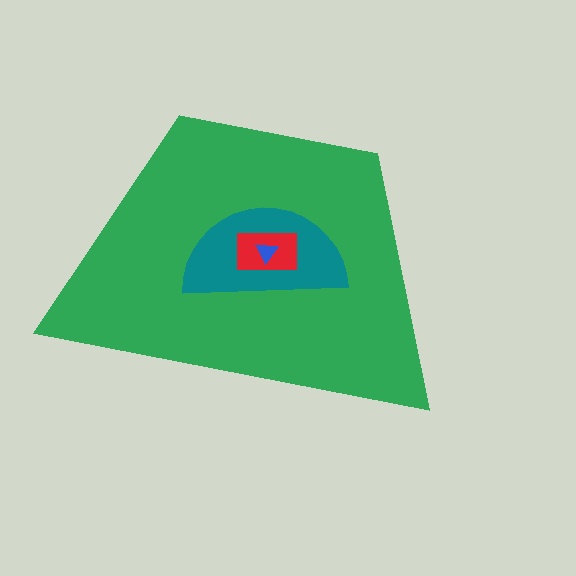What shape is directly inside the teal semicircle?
The red rectangle.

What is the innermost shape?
The blue triangle.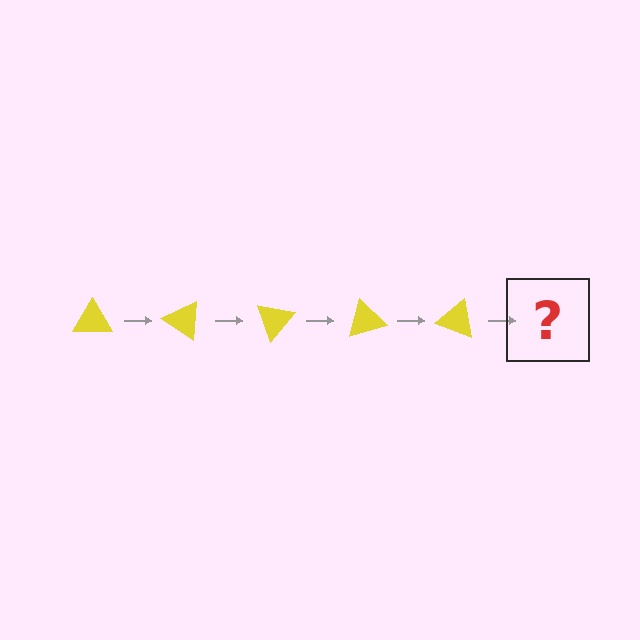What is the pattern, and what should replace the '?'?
The pattern is that the triangle rotates 35 degrees each step. The '?' should be a yellow triangle rotated 175 degrees.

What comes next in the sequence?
The next element should be a yellow triangle rotated 175 degrees.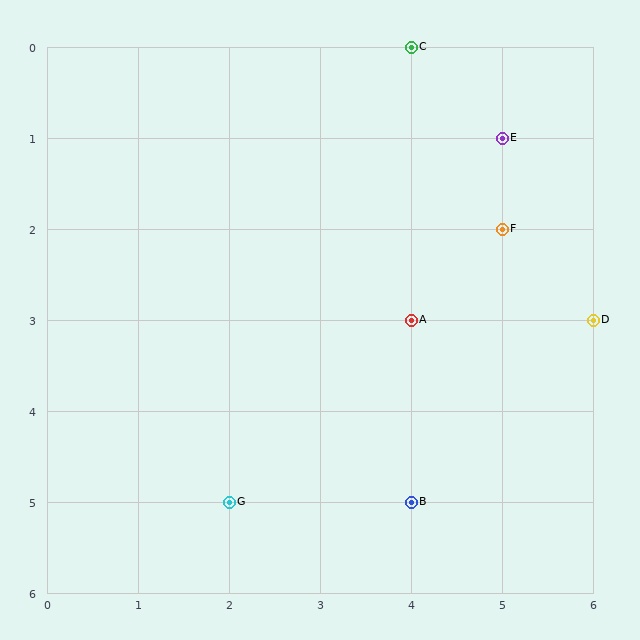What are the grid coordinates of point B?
Point B is at grid coordinates (4, 5).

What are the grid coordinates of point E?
Point E is at grid coordinates (5, 1).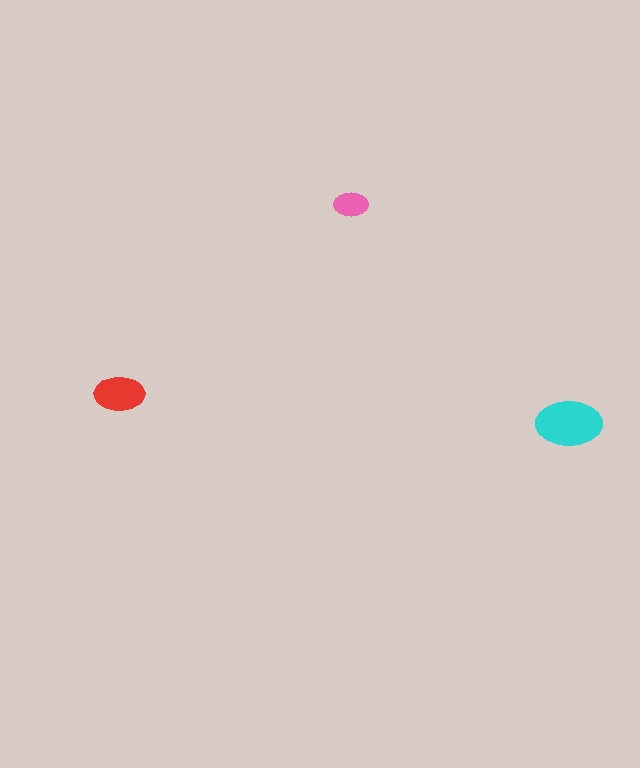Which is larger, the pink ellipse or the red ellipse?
The red one.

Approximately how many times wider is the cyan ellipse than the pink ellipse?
About 2 times wider.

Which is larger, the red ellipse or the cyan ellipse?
The cyan one.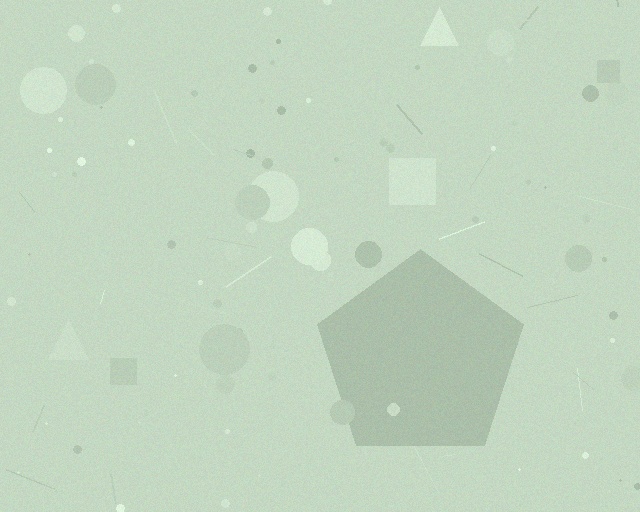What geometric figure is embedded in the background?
A pentagon is embedded in the background.